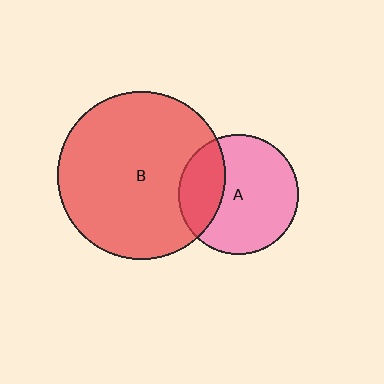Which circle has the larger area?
Circle B (red).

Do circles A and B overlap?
Yes.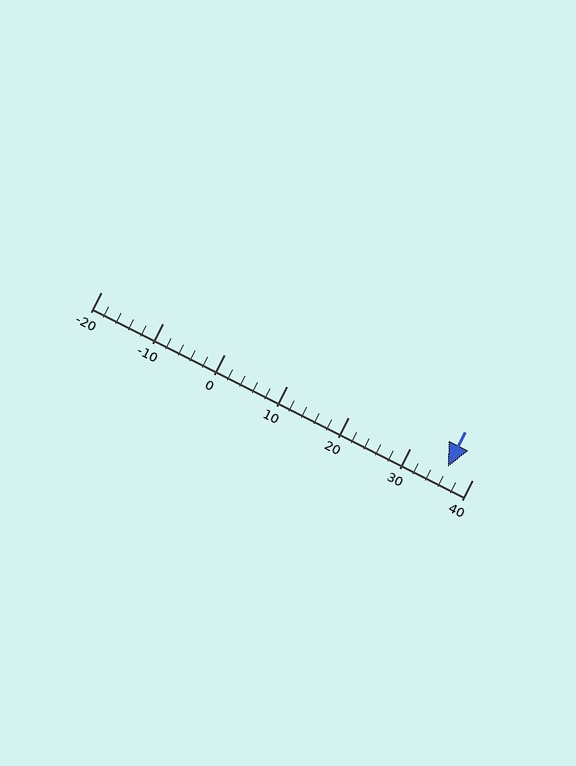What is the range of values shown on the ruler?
The ruler shows values from -20 to 40.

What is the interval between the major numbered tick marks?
The major tick marks are spaced 10 units apart.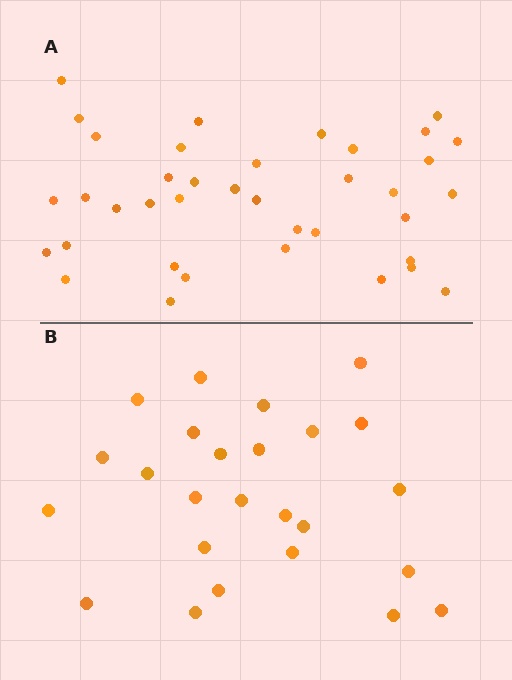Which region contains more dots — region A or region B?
Region A (the top region) has more dots.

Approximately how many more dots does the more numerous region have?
Region A has approximately 15 more dots than region B.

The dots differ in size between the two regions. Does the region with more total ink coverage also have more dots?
No. Region B has more total ink coverage because its dots are larger, but region A actually contains more individual dots. Total area can be misleading — the number of items is what matters here.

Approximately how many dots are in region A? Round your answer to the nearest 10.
About 40 dots. (The exact count is 38, which rounds to 40.)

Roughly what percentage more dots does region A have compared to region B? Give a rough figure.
About 50% more.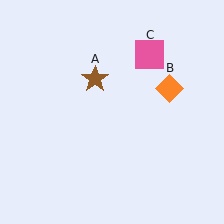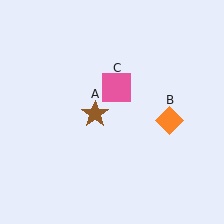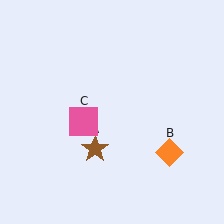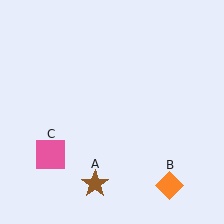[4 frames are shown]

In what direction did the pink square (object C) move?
The pink square (object C) moved down and to the left.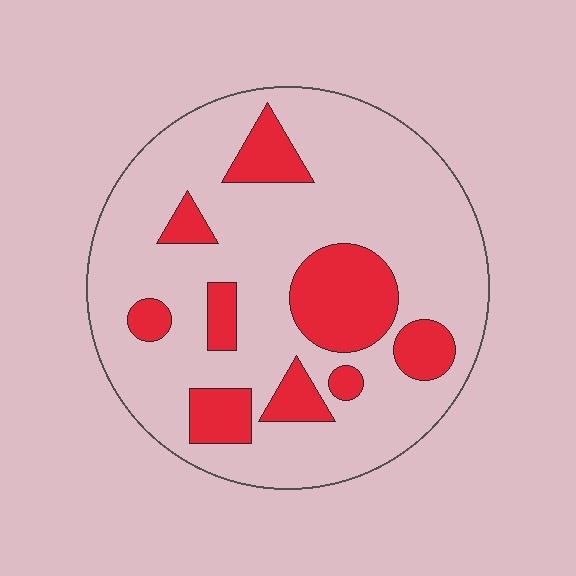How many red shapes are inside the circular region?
9.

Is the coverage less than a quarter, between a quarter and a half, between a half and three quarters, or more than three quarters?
Less than a quarter.